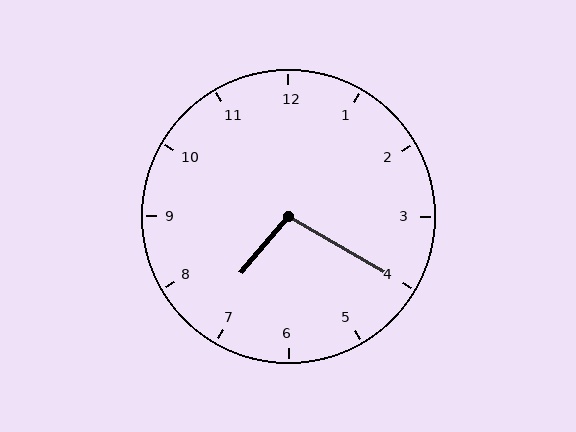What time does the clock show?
7:20.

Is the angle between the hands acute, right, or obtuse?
It is obtuse.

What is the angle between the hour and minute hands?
Approximately 100 degrees.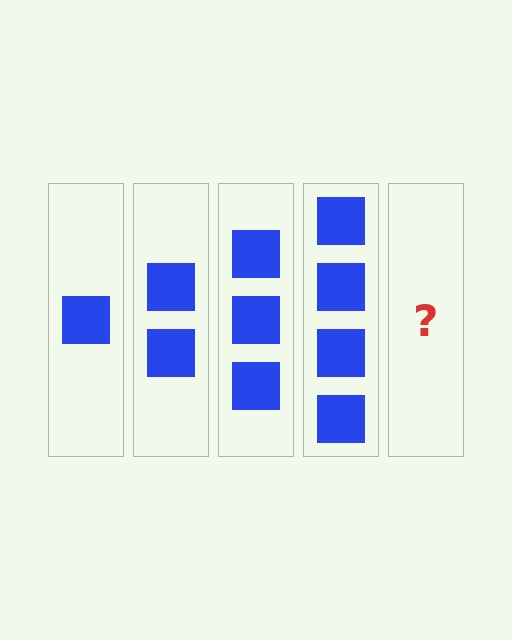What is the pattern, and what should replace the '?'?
The pattern is that each step adds one more square. The '?' should be 5 squares.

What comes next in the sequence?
The next element should be 5 squares.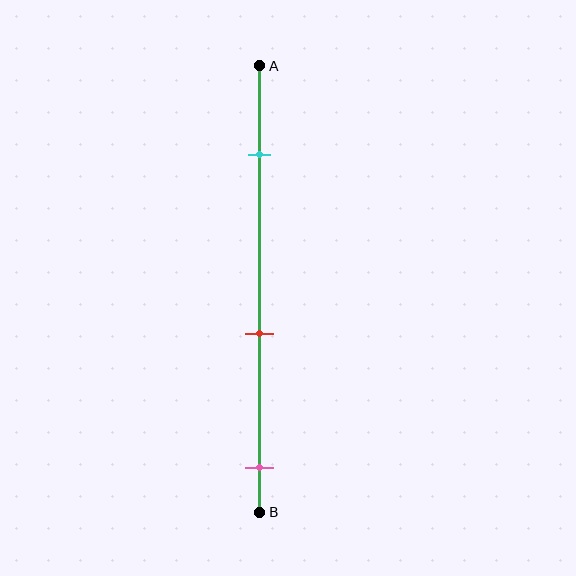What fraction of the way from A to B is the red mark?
The red mark is approximately 60% (0.6) of the way from A to B.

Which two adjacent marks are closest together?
The red and pink marks are the closest adjacent pair.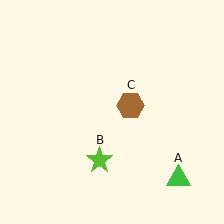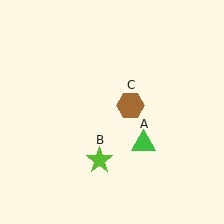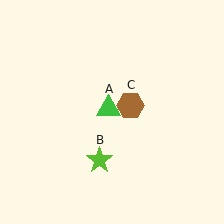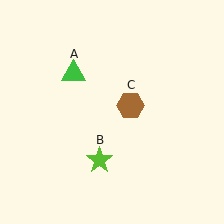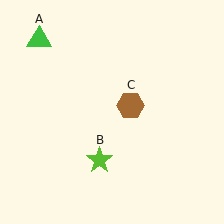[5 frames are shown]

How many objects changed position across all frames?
1 object changed position: green triangle (object A).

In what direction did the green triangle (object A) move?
The green triangle (object A) moved up and to the left.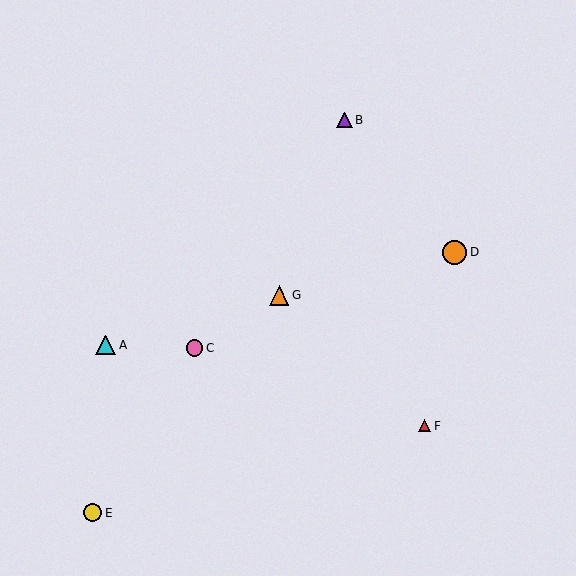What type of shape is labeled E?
Shape E is a yellow circle.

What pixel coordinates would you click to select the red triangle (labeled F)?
Click at (425, 426) to select the red triangle F.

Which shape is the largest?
The orange circle (labeled D) is the largest.